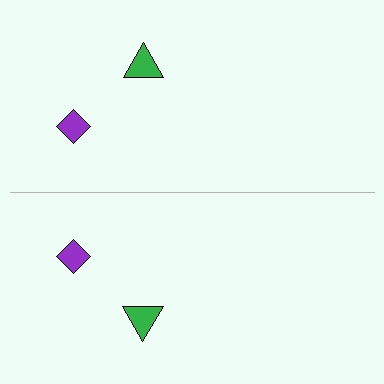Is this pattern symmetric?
Yes, this pattern has bilateral (reflection) symmetry.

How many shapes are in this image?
There are 4 shapes in this image.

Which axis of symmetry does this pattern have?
The pattern has a horizontal axis of symmetry running through the center of the image.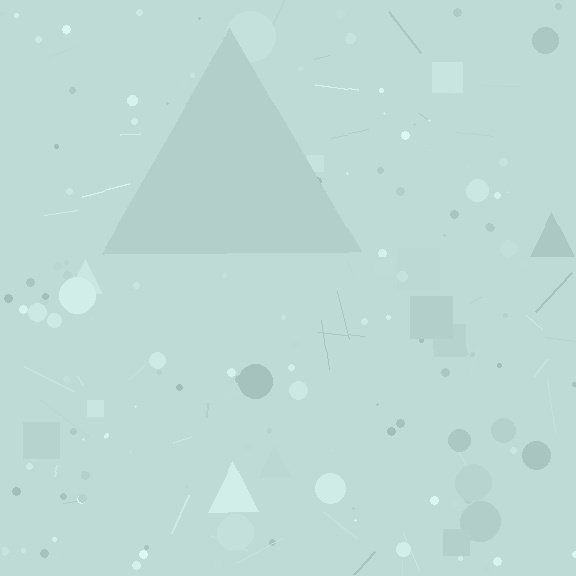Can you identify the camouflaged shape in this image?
The camouflaged shape is a triangle.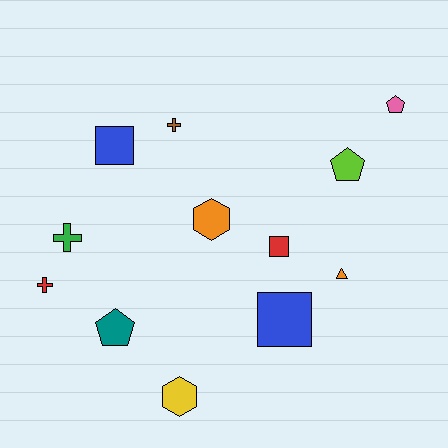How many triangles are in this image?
There is 1 triangle.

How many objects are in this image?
There are 12 objects.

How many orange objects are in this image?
There are 2 orange objects.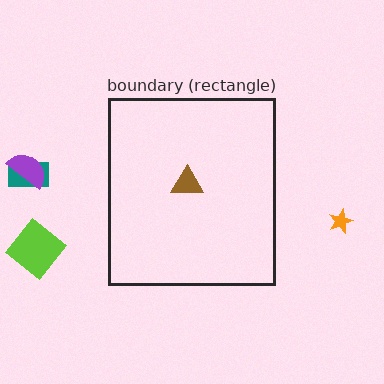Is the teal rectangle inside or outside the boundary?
Outside.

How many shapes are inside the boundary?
1 inside, 4 outside.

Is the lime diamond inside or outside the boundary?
Outside.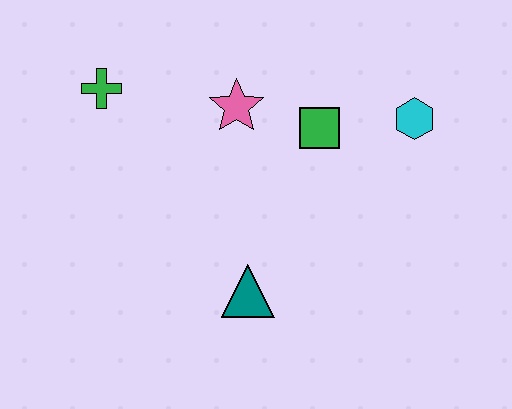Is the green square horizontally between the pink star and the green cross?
No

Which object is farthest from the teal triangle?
The green cross is farthest from the teal triangle.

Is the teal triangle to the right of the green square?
No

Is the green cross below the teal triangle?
No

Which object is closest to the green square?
The pink star is closest to the green square.